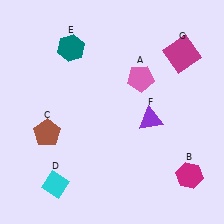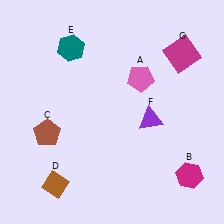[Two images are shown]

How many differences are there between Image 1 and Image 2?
There is 1 difference between the two images.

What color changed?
The diamond (D) changed from cyan in Image 1 to brown in Image 2.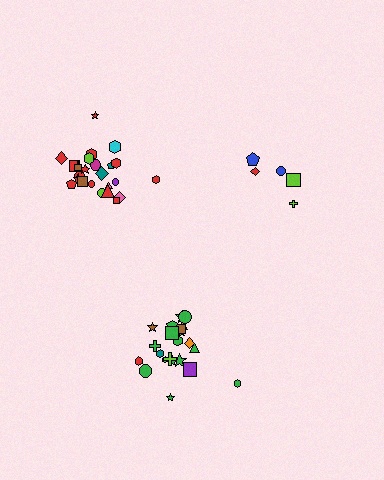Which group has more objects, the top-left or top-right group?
The top-left group.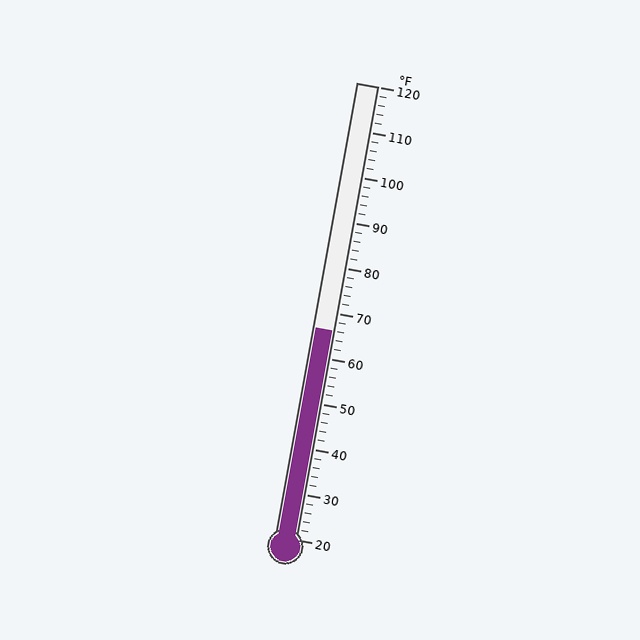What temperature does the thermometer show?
The thermometer shows approximately 66°F.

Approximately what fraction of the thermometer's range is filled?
The thermometer is filled to approximately 45% of its range.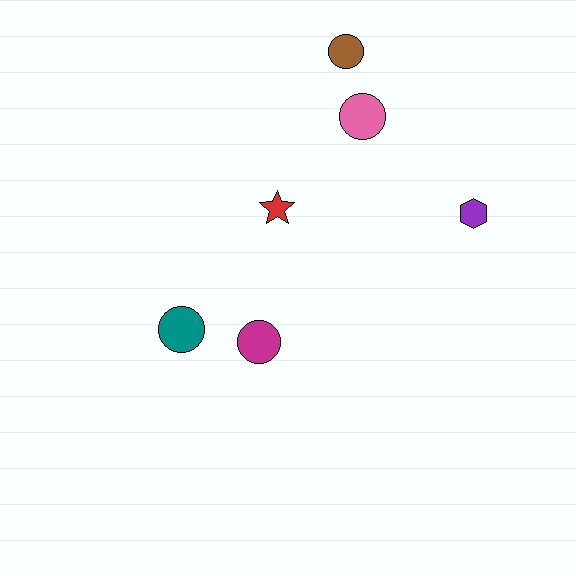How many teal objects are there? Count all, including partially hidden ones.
There is 1 teal object.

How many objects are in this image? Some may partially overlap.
There are 6 objects.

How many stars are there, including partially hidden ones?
There is 1 star.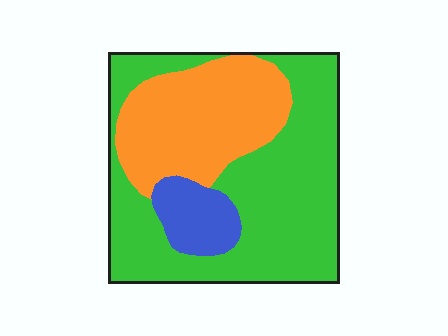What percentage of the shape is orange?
Orange covers about 30% of the shape.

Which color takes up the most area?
Green, at roughly 60%.